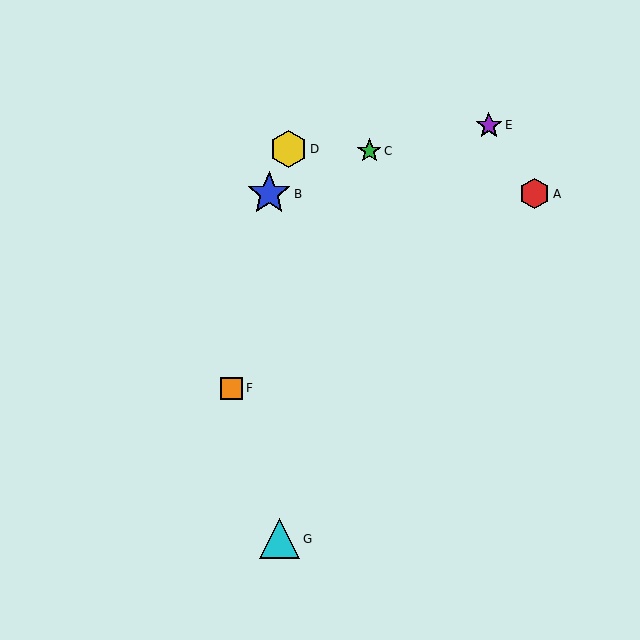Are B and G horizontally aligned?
No, B is at y≈194 and G is at y≈539.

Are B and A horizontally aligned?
Yes, both are at y≈194.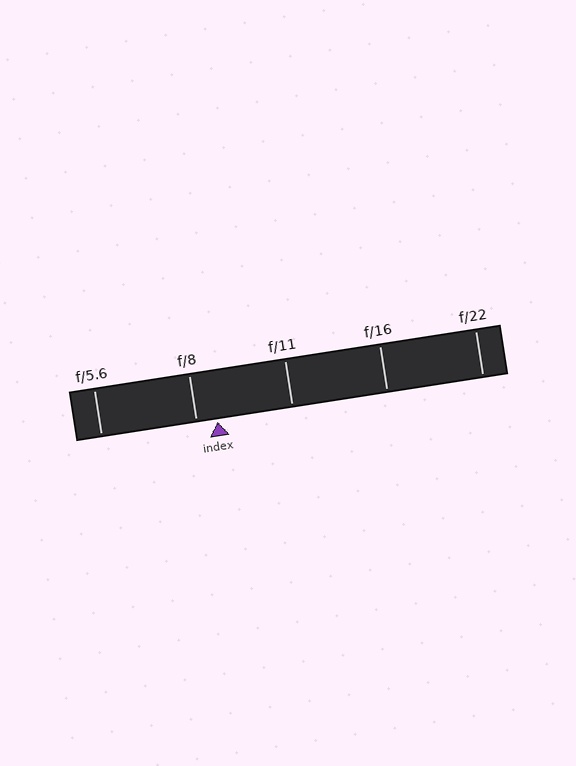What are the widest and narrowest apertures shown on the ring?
The widest aperture shown is f/5.6 and the narrowest is f/22.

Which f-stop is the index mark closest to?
The index mark is closest to f/8.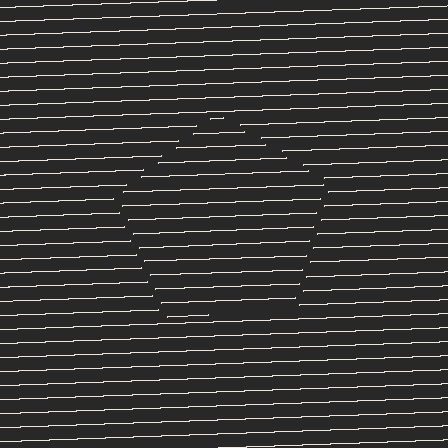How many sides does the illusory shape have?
5 sides — the line-ends trace a pentagon.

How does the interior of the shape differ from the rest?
The interior of the shape contains the same grating, shifted by half a period — the contour is defined by the phase discontinuity where line-ends from the inner and outer gratings abut.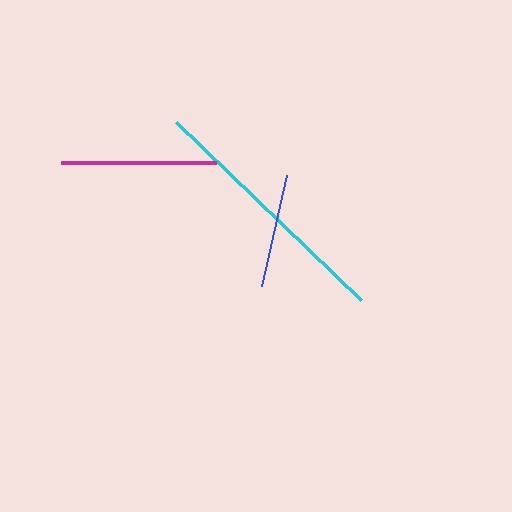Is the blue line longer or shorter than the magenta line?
The magenta line is longer than the blue line.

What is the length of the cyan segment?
The cyan segment is approximately 257 pixels long.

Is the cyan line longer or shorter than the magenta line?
The cyan line is longer than the magenta line.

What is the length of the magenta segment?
The magenta segment is approximately 155 pixels long.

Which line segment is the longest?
The cyan line is the longest at approximately 257 pixels.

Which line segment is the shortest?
The blue line is the shortest at approximately 114 pixels.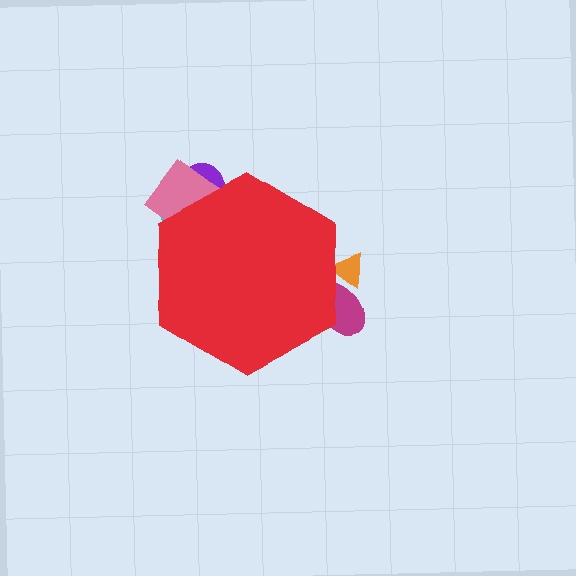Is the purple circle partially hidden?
Yes, the purple circle is partially hidden behind the red hexagon.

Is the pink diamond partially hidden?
Yes, the pink diamond is partially hidden behind the red hexagon.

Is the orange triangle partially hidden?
Yes, the orange triangle is partially hidden behind the red hexagon.